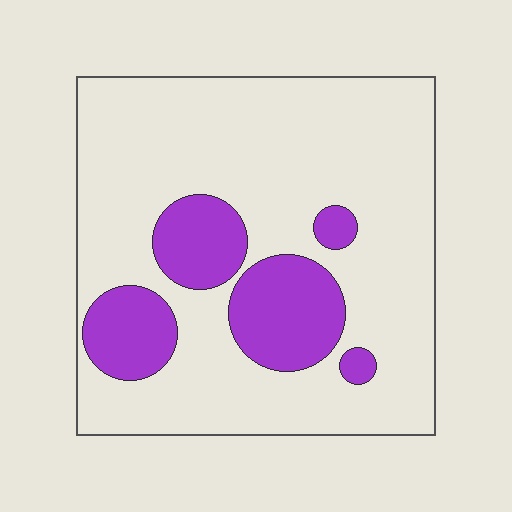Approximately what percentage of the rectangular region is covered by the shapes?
Approximately 20%.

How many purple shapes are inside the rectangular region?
5.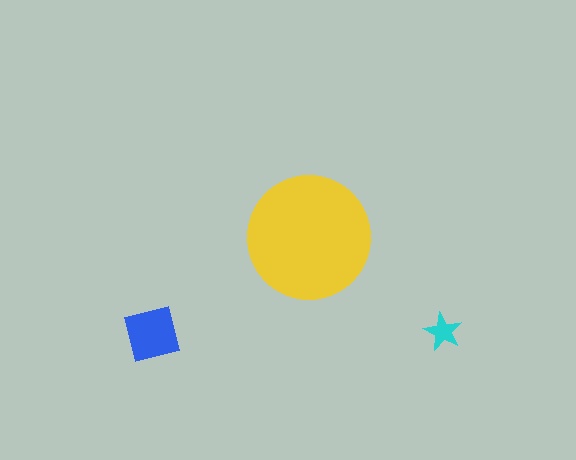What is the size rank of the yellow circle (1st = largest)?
1st.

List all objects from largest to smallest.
The yellow circle, the blue square, the cyan star.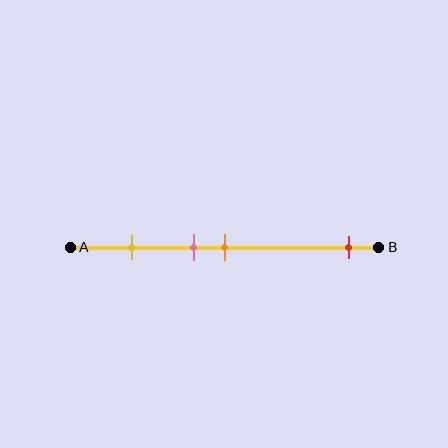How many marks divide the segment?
There are 4 marks dividing the segment.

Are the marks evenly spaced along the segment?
No, the marks are not evenly spaced.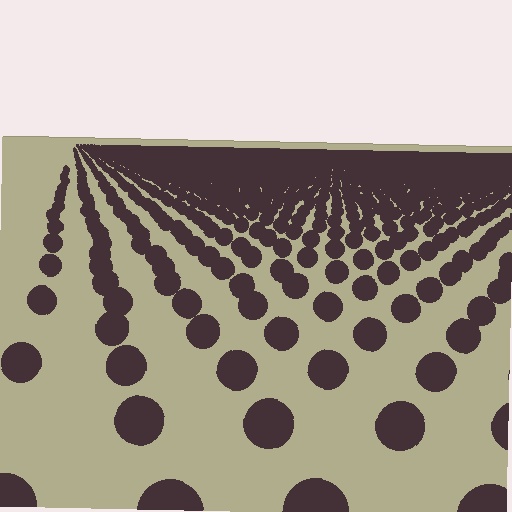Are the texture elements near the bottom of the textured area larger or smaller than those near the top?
Larger. Near the bottom, elements are closer to the viewer and appear at a bigger on-screen size.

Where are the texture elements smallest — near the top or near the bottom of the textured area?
Near the top.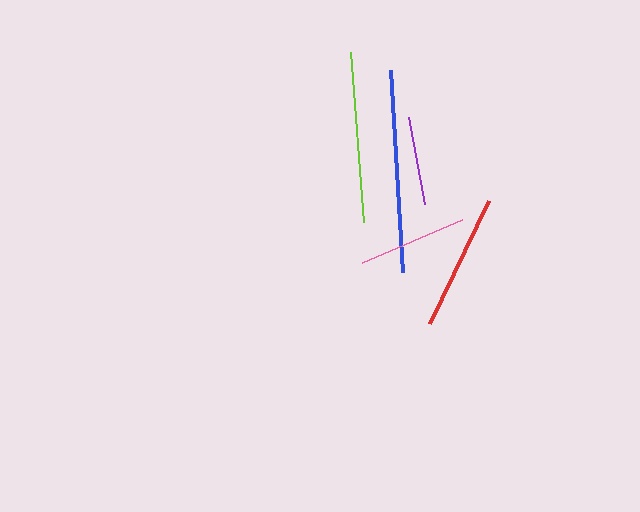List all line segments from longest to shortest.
From longest to shortest: blue, lime, red, pink, purple.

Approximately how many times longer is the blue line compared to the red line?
The blue line is approximately 1.5 times the length of the red line.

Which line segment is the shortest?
The purple line is the shortest at approximately 89 pixels.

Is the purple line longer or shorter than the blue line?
The blue line is longer than the purple line.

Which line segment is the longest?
The blue line is the longest at approximately 203 pixels.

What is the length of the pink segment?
The pink segment is approximately 109 pixels long.